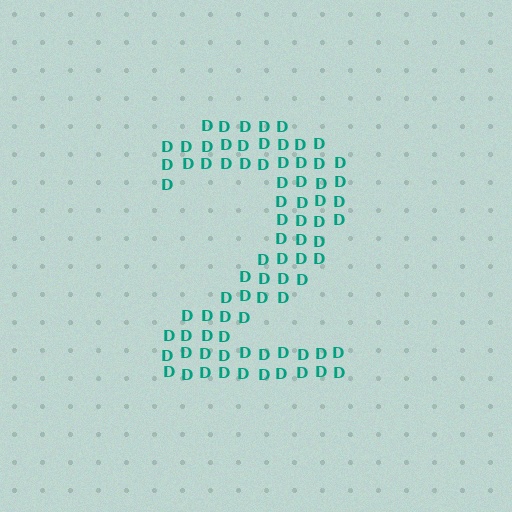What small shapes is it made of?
It is made of small letter D's.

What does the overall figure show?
The overall figure shows the digit 2.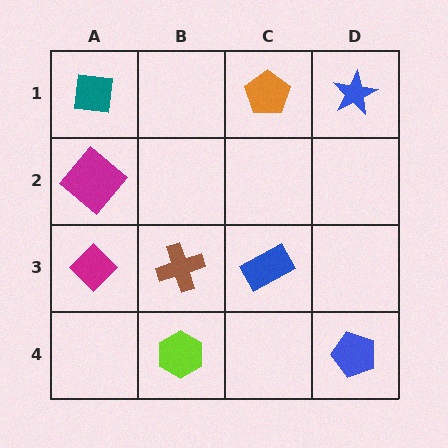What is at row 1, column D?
A blue star.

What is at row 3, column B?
A brown cross.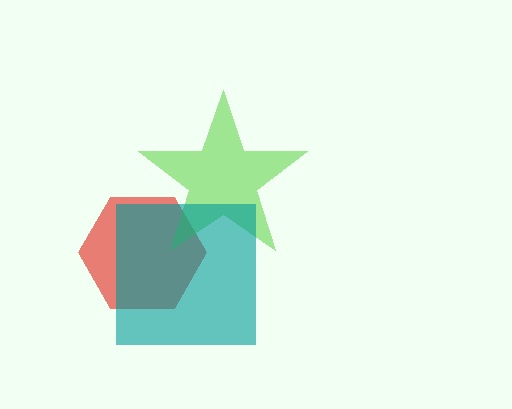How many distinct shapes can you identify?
There are 3 distinct shapes: a red hexagon, a lime star, a teal square.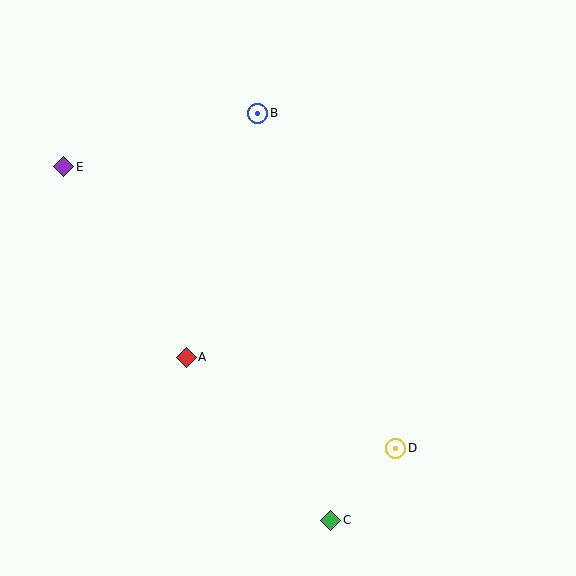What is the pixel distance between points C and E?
The distance between C and E is 443 pixels.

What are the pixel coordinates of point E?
Point E is at (64, 167).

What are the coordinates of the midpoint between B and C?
The midpoint between B and C is at (294, 317).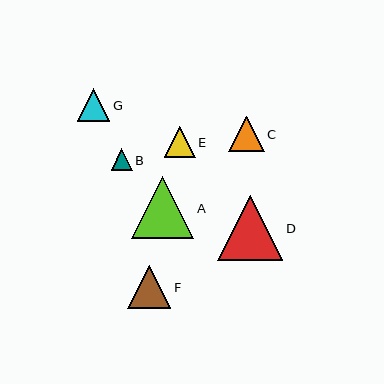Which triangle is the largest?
Triangle D is the largest with a size of approximately 66 pixels.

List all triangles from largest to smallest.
From largest to smallest: D, A, F, C, G, E, B.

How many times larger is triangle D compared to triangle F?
Triangle D is approximately 1.5 times the size of triangle F.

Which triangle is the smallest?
Triangle B is the smallest with a size of approximately 21 pixels.